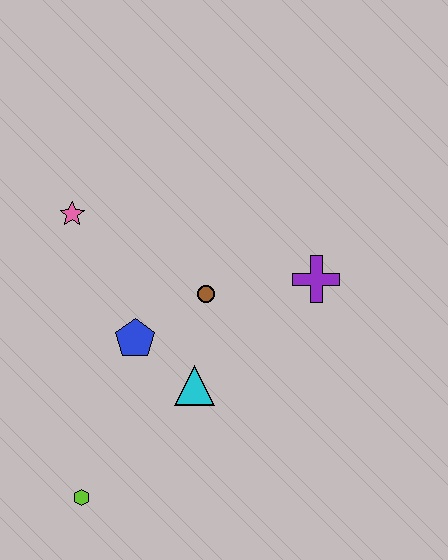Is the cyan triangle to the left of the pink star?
No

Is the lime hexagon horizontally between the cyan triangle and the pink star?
Yes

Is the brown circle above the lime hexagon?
Yes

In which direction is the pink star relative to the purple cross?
The pink star is to the left of the purple cross.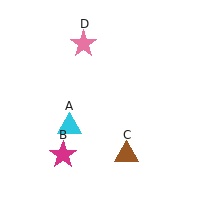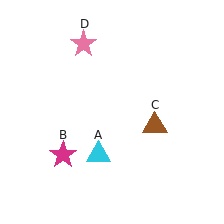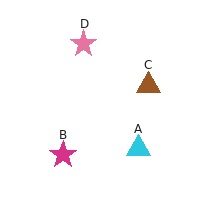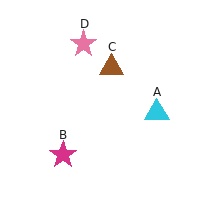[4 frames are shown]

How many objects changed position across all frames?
2 objects changed position: cyan triangle (object A), brown triangle (object C).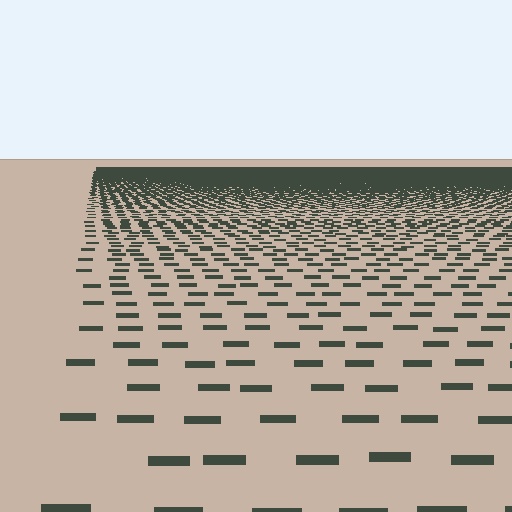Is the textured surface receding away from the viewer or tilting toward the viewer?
The surface is receding away from the viewer. Texture elements get smaller and denser toward the top.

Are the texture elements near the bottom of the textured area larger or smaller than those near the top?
Larger. Near the bottom, elements are closer to the viewer and appear at a bigger on-screen size.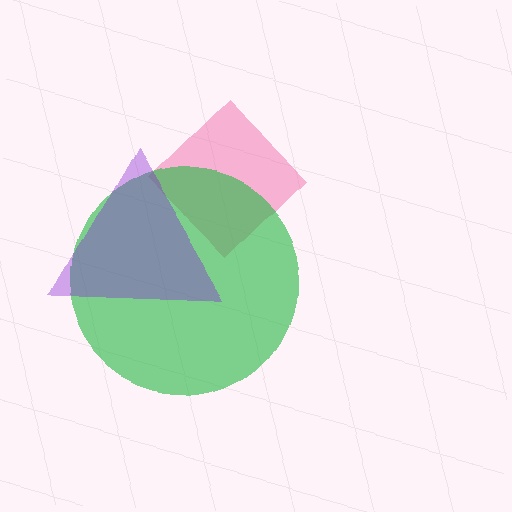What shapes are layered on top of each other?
The layered shapes are: a pink diamond, a green circle, a purple triangle.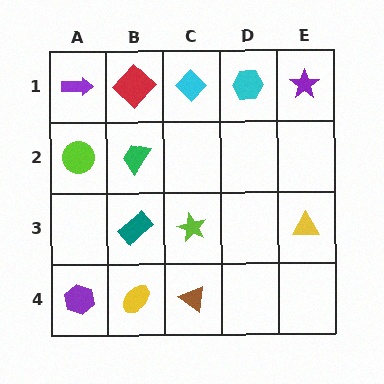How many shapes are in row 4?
3 shapes.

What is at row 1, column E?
A purple star.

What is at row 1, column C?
A cyan diamond.